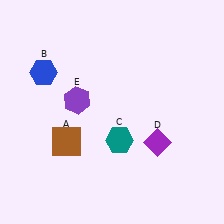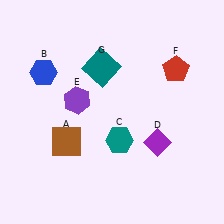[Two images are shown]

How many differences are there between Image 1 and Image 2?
There are 2 differences between the two images.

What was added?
A red pentagon (F), a teal square (G) were added in Image 2.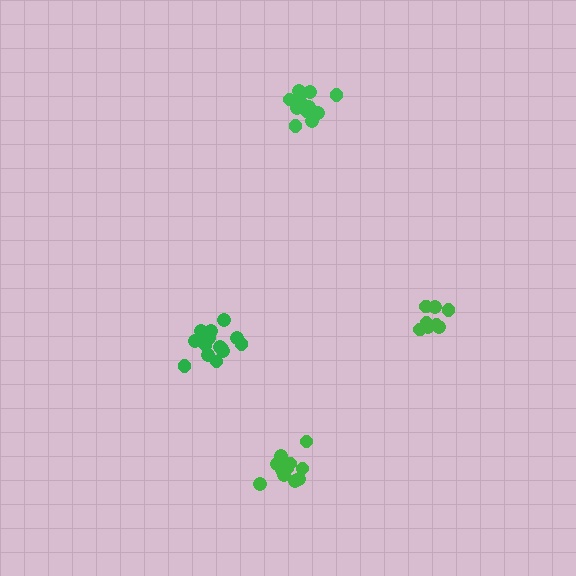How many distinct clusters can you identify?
There are 4 distinct clusters.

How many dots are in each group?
Group 1: 15 dots, Group 2: 12 dots, Group 3: 9 dots, Group 4: 12 dots (48 total).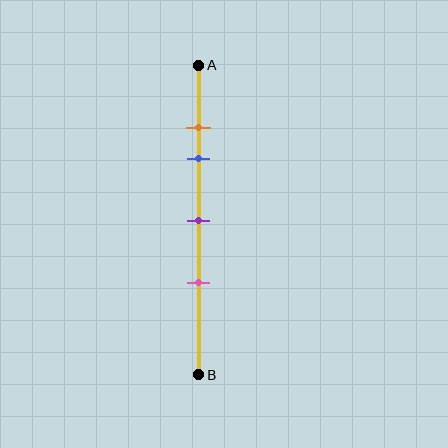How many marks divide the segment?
There are 4 marks dividing the segment.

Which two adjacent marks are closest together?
The orange and blue marks are the closest adjacent pair.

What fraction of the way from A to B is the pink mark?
The pink mark is approximately 70% (0.7) of the way from A to B.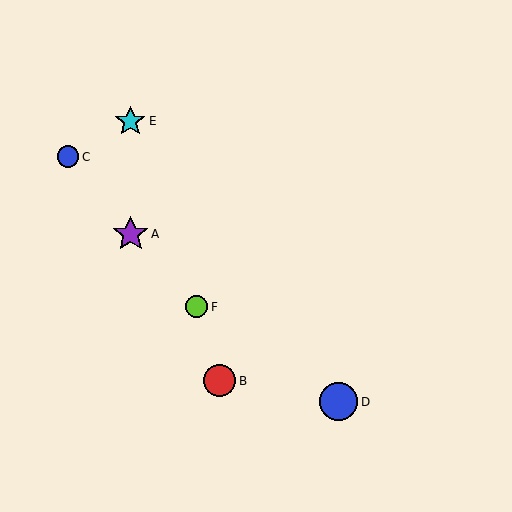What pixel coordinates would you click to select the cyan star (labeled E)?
Click at (130, 121) to select the cyan star E.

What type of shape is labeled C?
Shape C is a blue circle.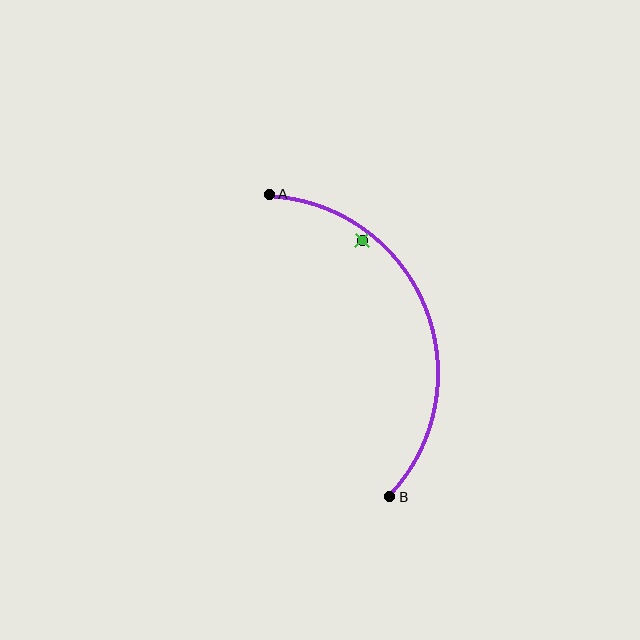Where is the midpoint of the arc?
The arc midpoint is the point on the curve farthest from the straight line joining A and B. It sits to the right of that line.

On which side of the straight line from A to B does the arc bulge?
The arc bulges to the right of the straight line connecting A and B.